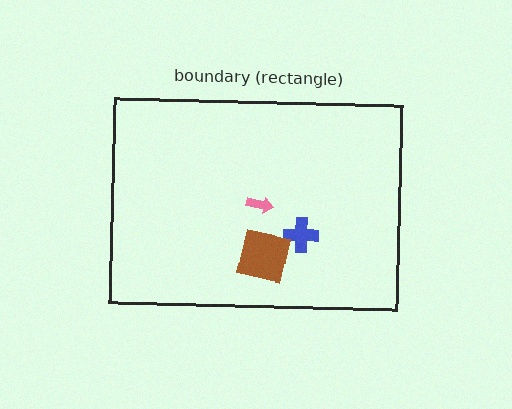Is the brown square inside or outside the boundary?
Inside.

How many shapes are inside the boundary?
3 inside, 0 outside.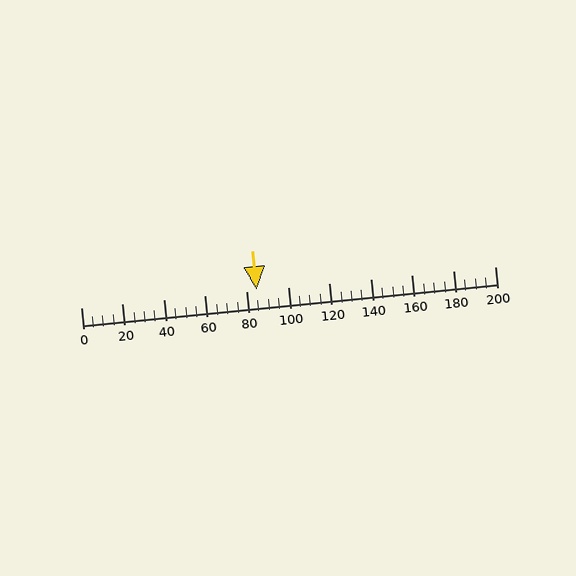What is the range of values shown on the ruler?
The ruler shows values from 0 to 200.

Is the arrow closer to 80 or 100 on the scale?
The arrow is closer to 80.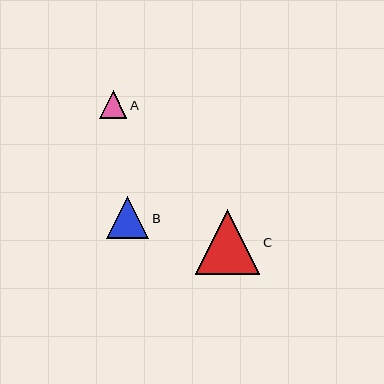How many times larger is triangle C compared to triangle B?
Triangle C is approximately 1.5 times the size of triangle B.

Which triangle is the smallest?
Triangle A is the smallest with a size of approximately 28 pixels.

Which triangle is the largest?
Triangle C is the largest with a size of approximately 65 pixels.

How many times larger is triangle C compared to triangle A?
Triangle C is approximately 2.3 times the size of triangle A.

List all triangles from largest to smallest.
From largest to smallest: C, B, A.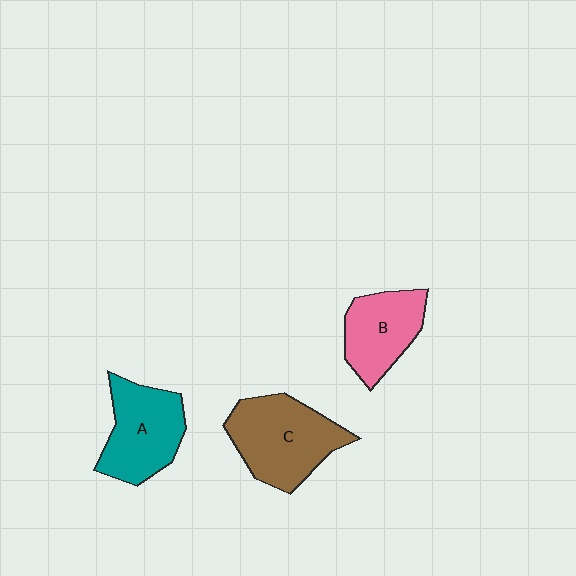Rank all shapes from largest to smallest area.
From largest to smallest: C (brown), A (teal), B (pink).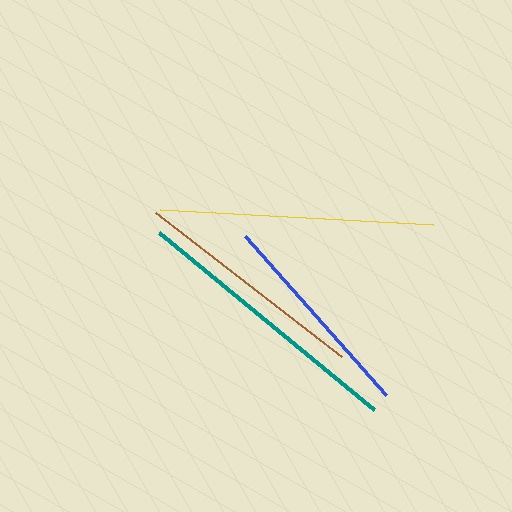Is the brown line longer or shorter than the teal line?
The teal line is longer than the brown line.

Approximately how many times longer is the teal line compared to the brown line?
The teal line is approximately 1.2 times the length of the brown line.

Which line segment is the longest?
The teal line is the longest at approximately 278 pixels.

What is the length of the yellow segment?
The yellow segment is approximately 274 pixels long.